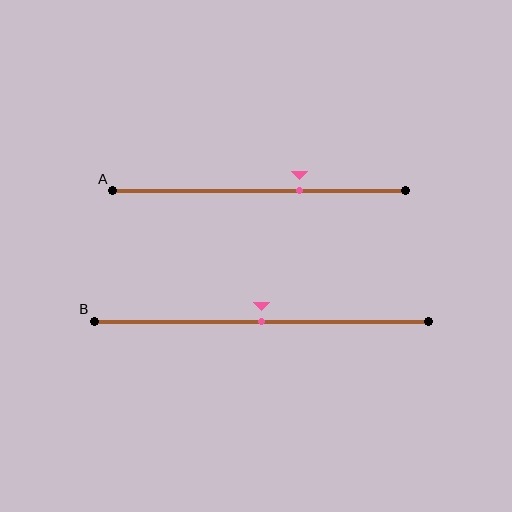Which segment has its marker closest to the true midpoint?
Segment B has its marker closest to the true midpoint.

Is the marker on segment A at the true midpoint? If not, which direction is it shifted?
No, the marker on segment A is shifted to the right by about 14% of the segment length.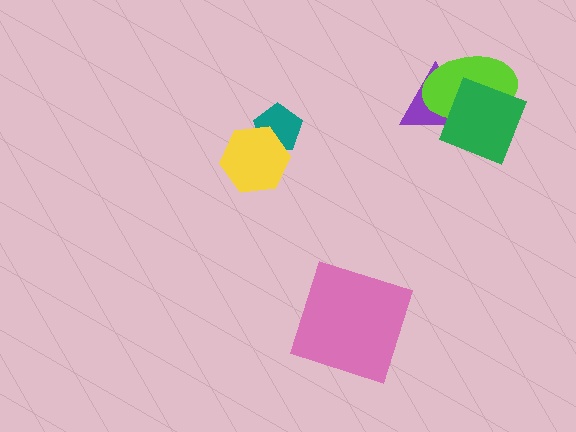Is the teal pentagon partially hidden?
Yes, it is partially covered by another shape.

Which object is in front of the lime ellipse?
The green square is in front of the lime ellipse.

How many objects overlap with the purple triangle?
2 objects overlap with the purple triangle.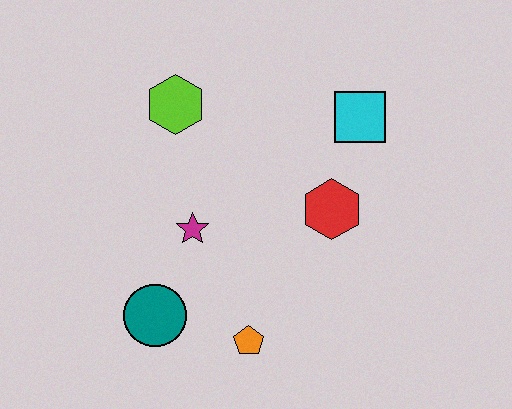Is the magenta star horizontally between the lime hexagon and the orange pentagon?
Yes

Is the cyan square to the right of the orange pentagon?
Yes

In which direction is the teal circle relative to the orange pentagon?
The teal circle is to the left of the orange pentagon.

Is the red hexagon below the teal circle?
No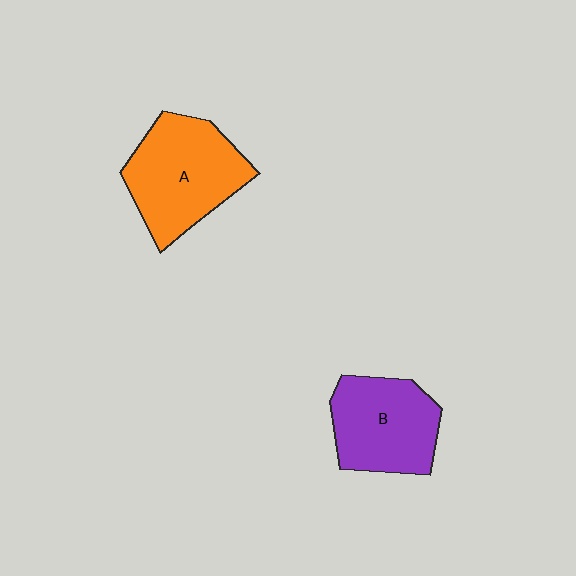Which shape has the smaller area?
Shape B (purple).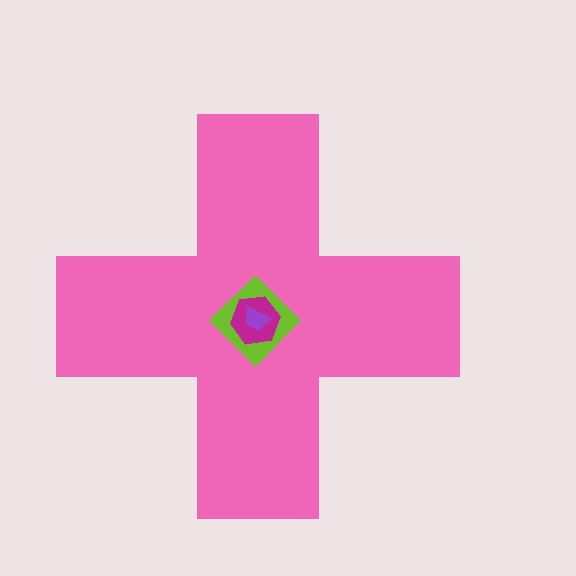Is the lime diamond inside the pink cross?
Yes.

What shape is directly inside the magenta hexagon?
The purple trapezoid.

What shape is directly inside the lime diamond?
The magenta hexagon.